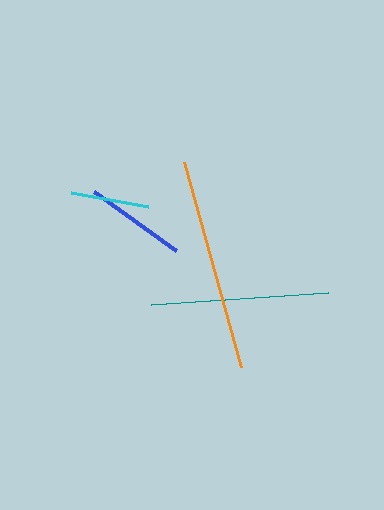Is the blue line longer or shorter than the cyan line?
The blue line is longer than the cyan line.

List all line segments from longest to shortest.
From longest to shortest: orange, teal, blue, cyan.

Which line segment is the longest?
The orange line is the longest at approximately 213 pixels.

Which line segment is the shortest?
The cyan line is the shortest at approximately 79 pixels.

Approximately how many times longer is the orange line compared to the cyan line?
The orange line is approximately 2.7 times the length of the cyan line.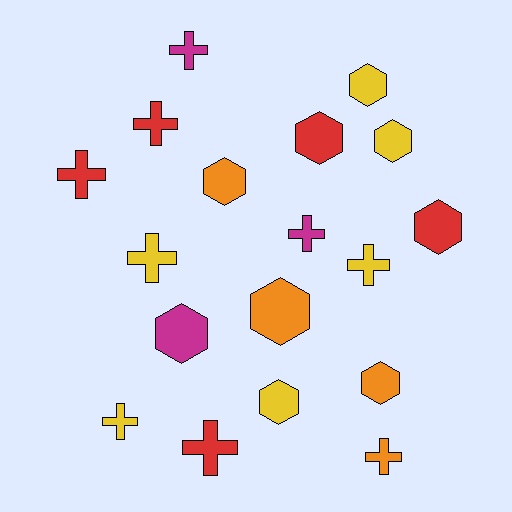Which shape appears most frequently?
Cross, with 9 objects.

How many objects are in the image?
There are 18 objects.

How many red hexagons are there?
There are 2 red hexagons.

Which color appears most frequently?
Yellow, with 6 objects.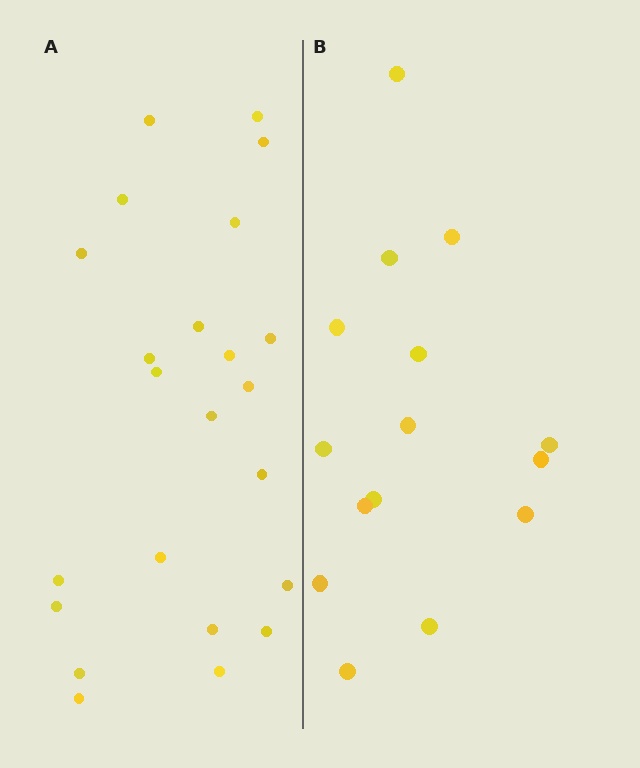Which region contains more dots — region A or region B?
Region A (the left region) has more dots.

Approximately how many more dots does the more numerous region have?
Region A has roughly 8 or so more dots than region B.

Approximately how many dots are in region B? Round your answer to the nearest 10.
About 20 dots. (The exact count is 15, which rounds to 20.)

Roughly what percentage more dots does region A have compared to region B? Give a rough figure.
About 55% more.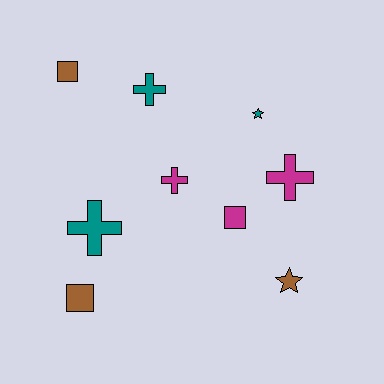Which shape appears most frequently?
Cross, with 4 objects.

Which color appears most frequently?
Teal, with 3 objects.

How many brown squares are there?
There are 2 brown squares.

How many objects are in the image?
There are 9 objects.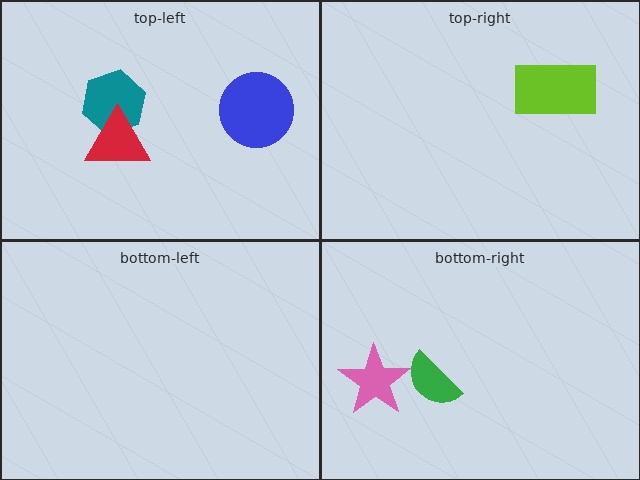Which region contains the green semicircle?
The bottom-right region.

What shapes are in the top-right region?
The lime rectangle.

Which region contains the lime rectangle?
The top-right region.